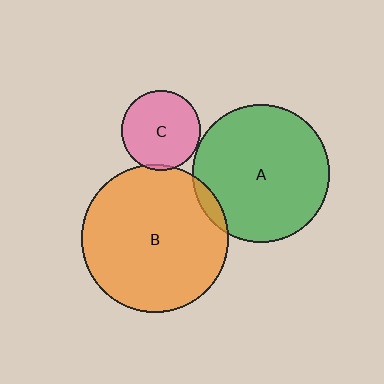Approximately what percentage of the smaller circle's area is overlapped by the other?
Approximately 5%.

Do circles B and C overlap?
Yes.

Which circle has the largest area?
Circle B (orange).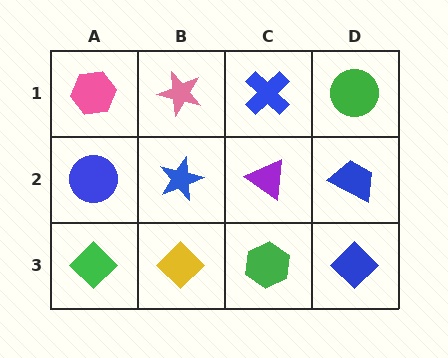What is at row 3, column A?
A green diamond.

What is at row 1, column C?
A blue cross.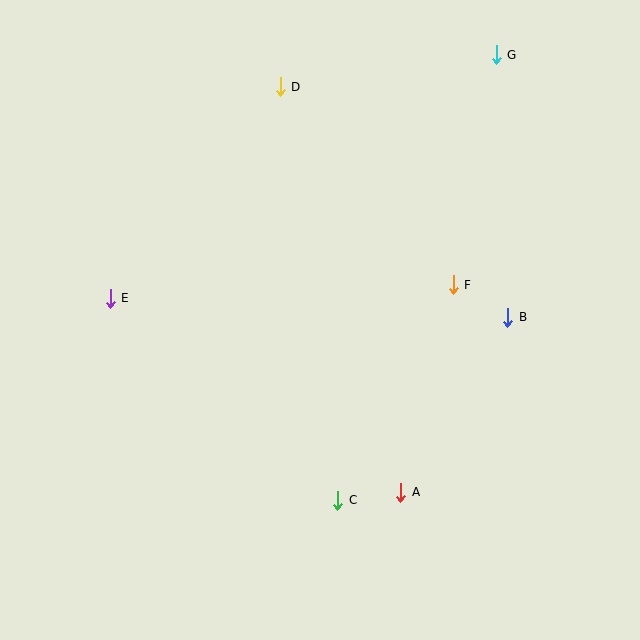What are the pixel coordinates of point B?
Point B is at (508, 317).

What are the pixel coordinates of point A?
Point A is at (401, 492).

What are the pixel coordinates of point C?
Point C is at (338, 500).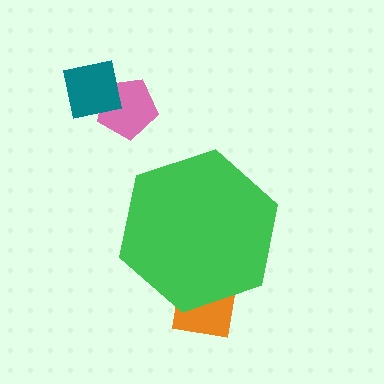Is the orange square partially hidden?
Yes, the orange square is partially hidden behind the green hexagon.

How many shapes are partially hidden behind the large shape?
1 shape is partially hidden.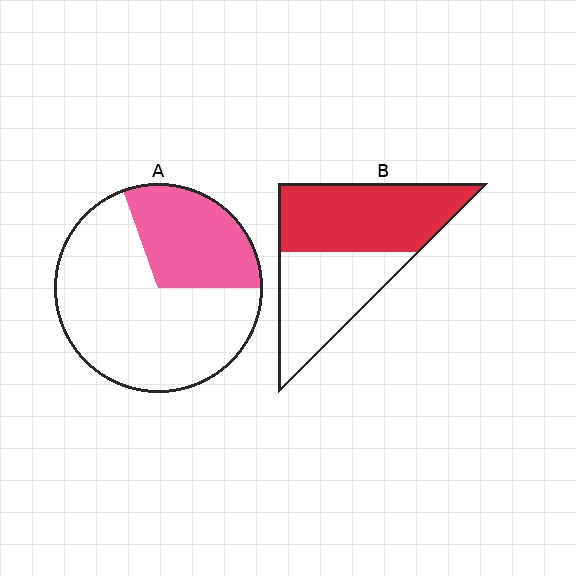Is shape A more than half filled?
No.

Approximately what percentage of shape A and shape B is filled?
A is approximately 30% and B is approximately 55%.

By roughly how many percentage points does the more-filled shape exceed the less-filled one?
By roughly 25 percentage points (B over A).